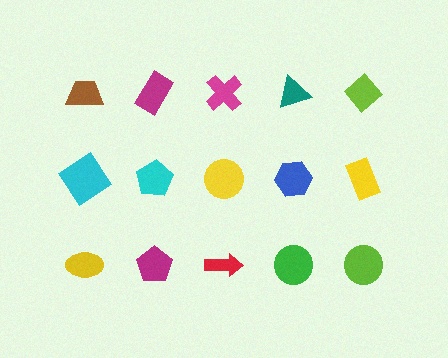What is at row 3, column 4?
A green circle.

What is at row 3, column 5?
A lime circle.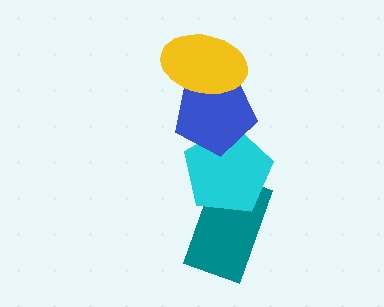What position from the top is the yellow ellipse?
The yellow ellipse is 1st from the top.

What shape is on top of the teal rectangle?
The cyan pentagon is on top of the teal rectangle.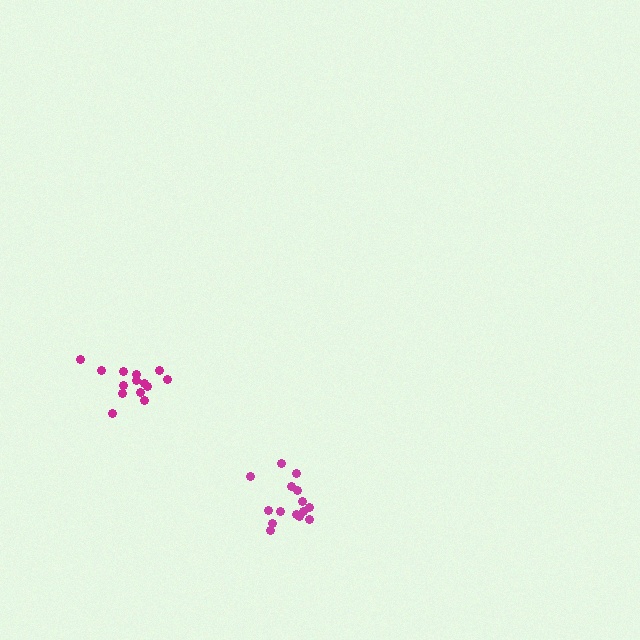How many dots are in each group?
Group 1: 14 dots, Group 2: 15 dots (29 total).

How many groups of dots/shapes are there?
There are 2 groups.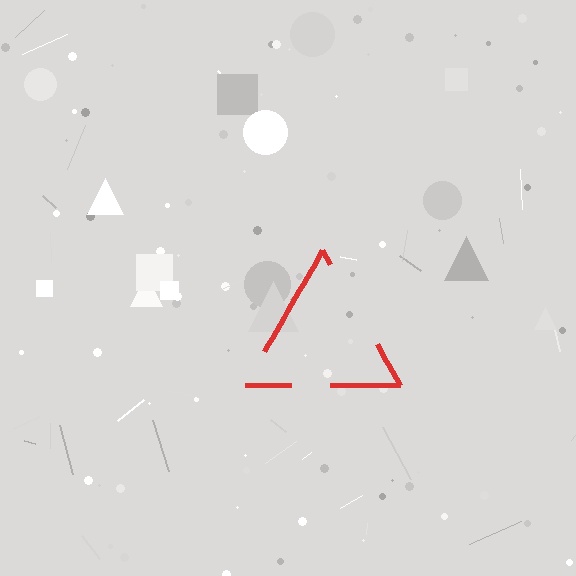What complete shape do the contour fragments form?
The contour fragments form a triangle.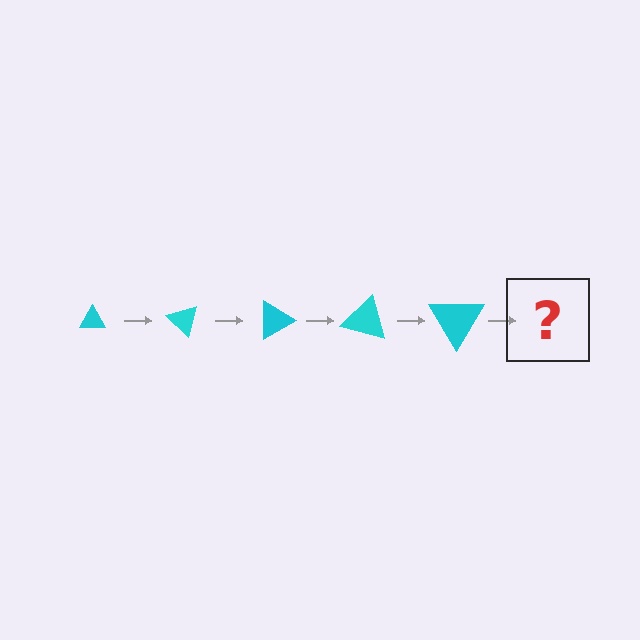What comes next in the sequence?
The next element should be a triangle, larger than the previous one and rotated 225 degrees from the start.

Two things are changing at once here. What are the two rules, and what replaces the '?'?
The two rules are that the triangle grows larger each step and it rotates 45 degrees each step. The '?' should be a triangle, larger than the previous one and rotated 225 degrees from the start.